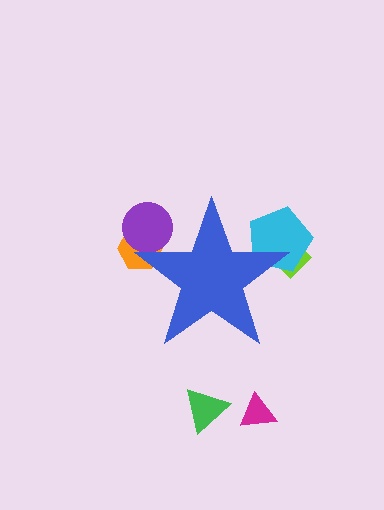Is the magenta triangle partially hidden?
No, the magenta triangle is fully visible.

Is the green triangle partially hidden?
No, the green triangle is fully visible.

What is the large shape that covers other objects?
A blue star.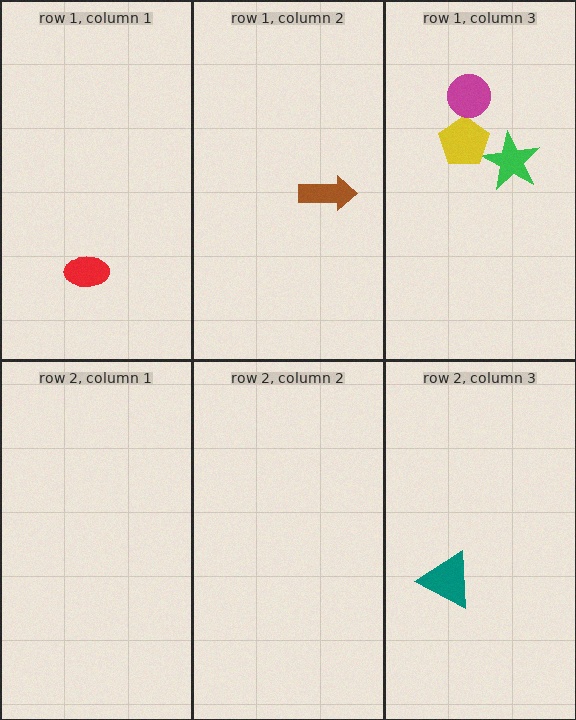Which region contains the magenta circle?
The row 1, column 3 region.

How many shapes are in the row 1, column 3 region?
3.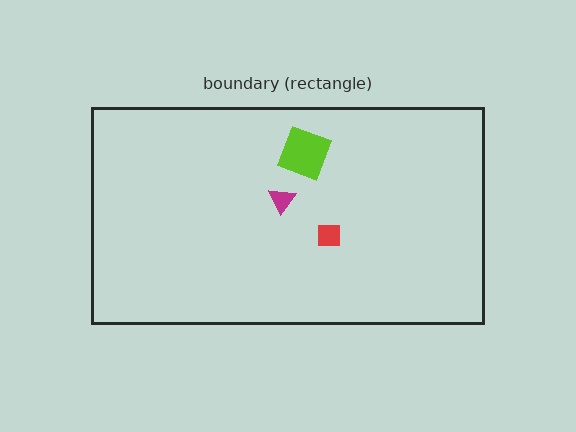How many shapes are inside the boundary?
3 inside, 0 outside.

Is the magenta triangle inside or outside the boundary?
Inside.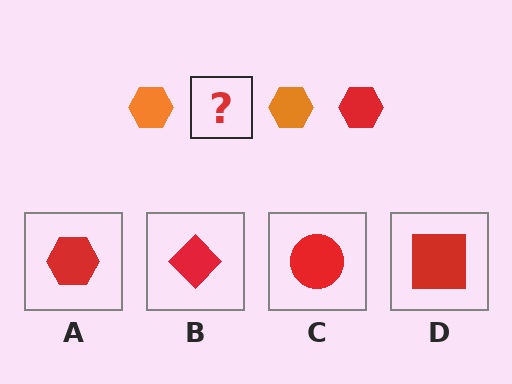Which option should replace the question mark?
Option A.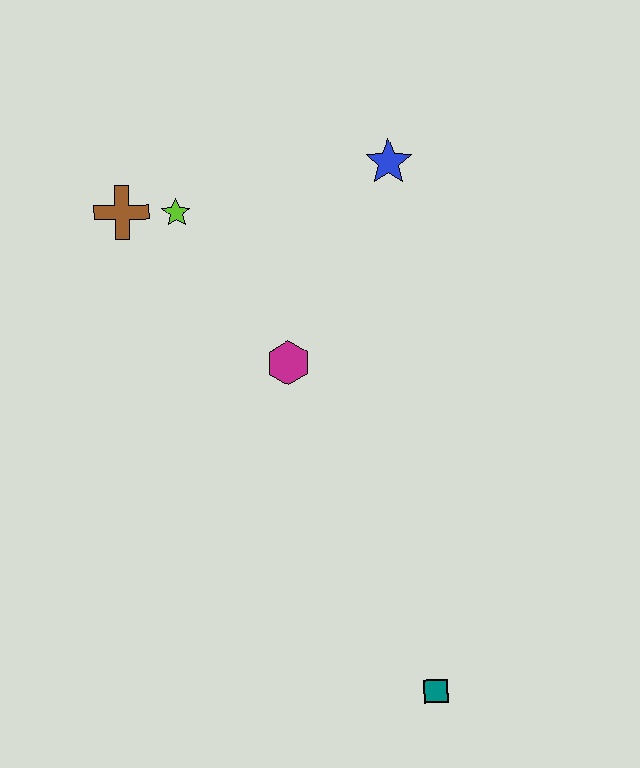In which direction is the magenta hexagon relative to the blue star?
The magenta hexagon is below the blue star.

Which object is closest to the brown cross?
The lime star is closest to the brown cross.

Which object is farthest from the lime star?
The teal square is farthest from the lime star.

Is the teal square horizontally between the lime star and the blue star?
No